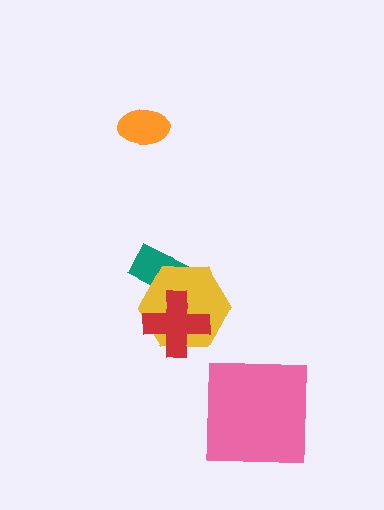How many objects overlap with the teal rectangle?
2 objects overlap with the teal rectangle.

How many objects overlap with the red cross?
2 objects overlap with the red cross.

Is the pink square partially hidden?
No, no other shape covers it.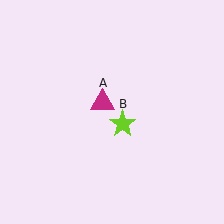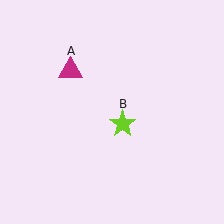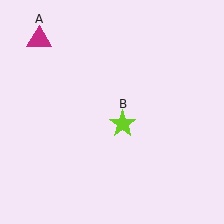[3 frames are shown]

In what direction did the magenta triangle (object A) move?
The magenta triangle (object A) moved up and to the left.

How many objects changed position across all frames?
1 object changed position: magenta triangle (object A).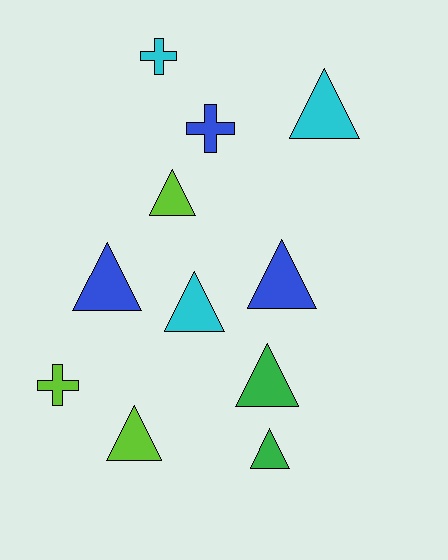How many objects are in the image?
There are 11 objects.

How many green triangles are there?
There are 2 green triangles.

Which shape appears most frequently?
Triangle, with 8 objects.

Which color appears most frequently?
Cyan, with 3 objects.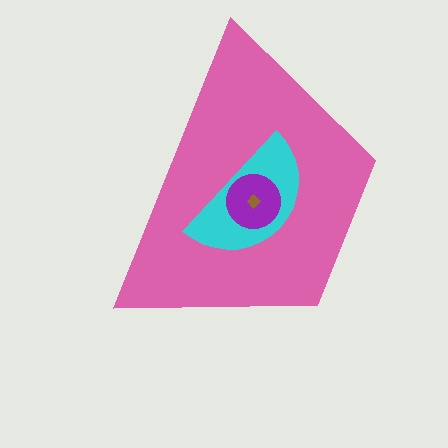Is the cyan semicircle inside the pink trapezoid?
Yes.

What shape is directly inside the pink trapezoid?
The cyan semicircle.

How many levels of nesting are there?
4.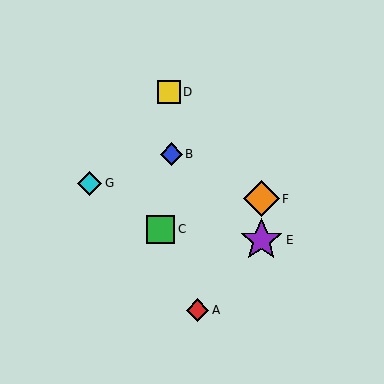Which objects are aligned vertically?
Objects E, F are aligned vertically.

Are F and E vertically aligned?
Yes, both are at x≈261.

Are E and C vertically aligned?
No, E is at x≈261 and C is at x≈160.